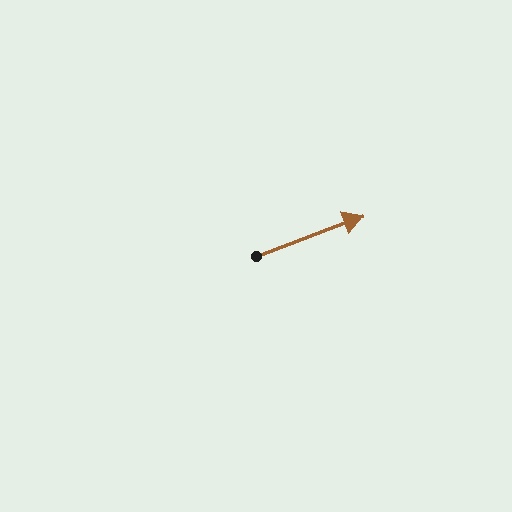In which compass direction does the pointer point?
East.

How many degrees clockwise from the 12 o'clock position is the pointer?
Approximately 69 degrees.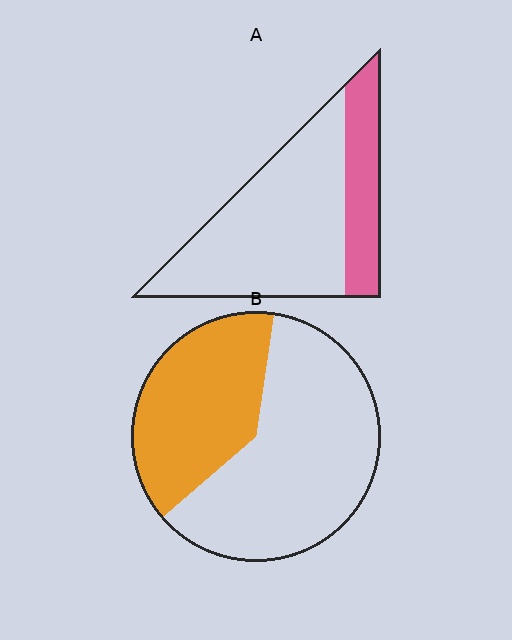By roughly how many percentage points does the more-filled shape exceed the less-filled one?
By roughly 10 percentage points (B over A).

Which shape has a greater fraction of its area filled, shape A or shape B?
Shape B.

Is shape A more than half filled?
No.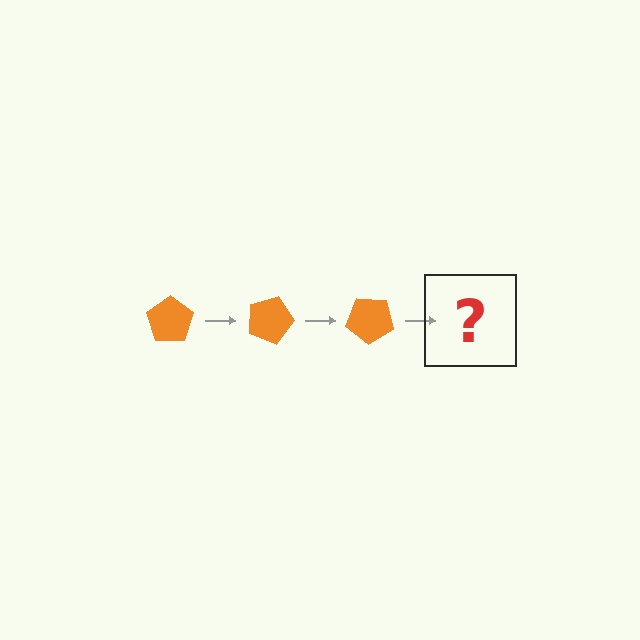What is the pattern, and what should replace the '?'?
The pattern is that the pentagon rotates 20 degrees each step. The '?' should be an orange pentagon rotated 60 degrees.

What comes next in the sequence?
The next element should be an orange pentagon rotated 60 degrees.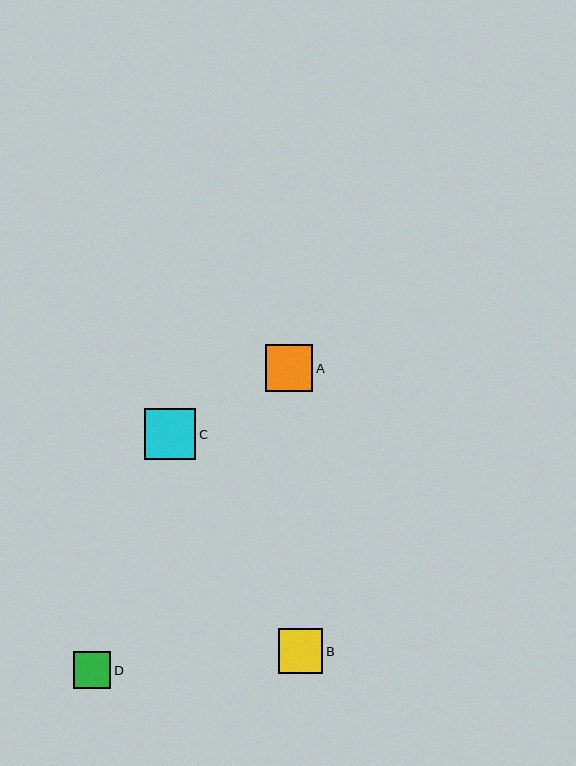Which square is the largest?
Square C is the largest with a size of approximately 51 pixels.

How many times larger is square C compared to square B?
Square C is approximately 1.1 times the size of square B.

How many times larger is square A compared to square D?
Square A is approximately 1.3 times the size of square D.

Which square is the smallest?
Square D is the smallest with a size of approximately 37 pixels.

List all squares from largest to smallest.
From largest to smallest: C, A, B, D.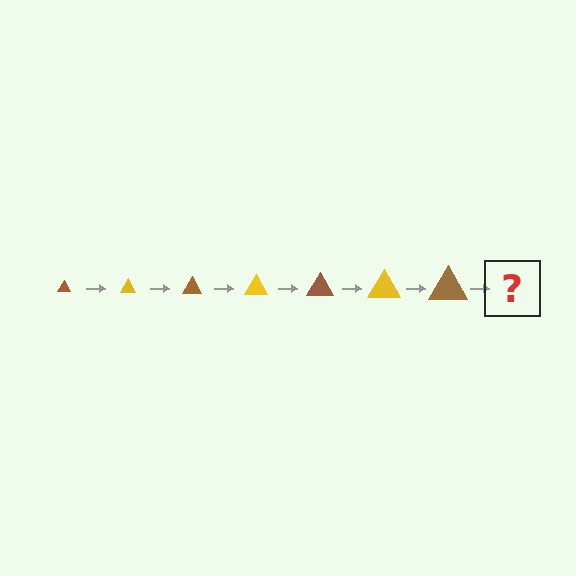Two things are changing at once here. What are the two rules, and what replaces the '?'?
The two rules are that the triangle grows larger each step and the color cycles through brown and yellow. The '?' should be a yellow triangle, larger than the previous one.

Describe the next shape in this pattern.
It should be a yellow triangle, larger than the previous one.